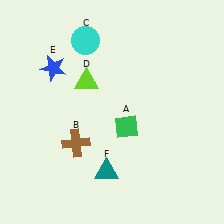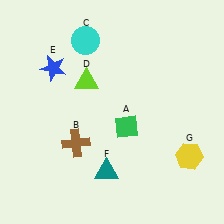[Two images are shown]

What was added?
A yellow hexagon (G) was added in Image 2.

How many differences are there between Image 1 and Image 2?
There is 1 difference between the two images.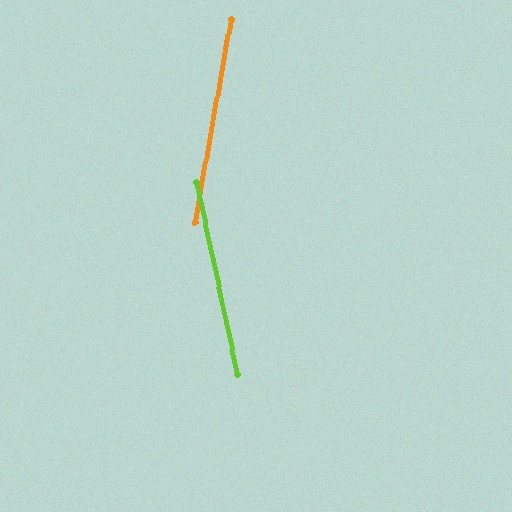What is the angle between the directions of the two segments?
Approximately 22 degrees.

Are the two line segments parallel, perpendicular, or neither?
Neither parallel nor perpendicular — they differ by about 22°.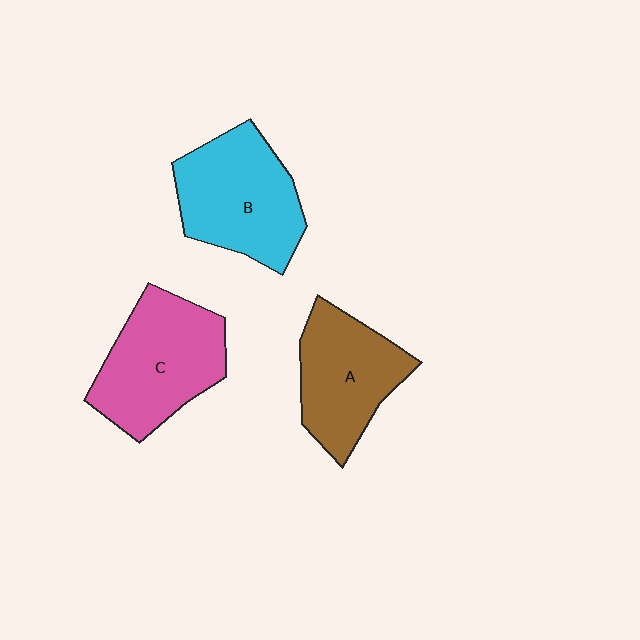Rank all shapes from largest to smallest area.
From largest to smallest: C (pink), B (cyan), A (brown).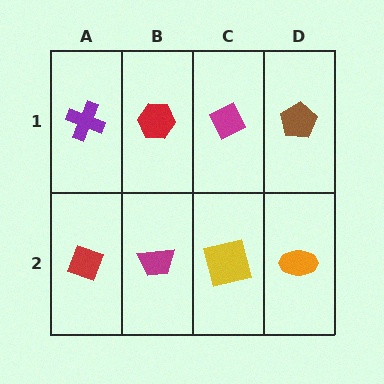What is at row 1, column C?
A magenta diamond.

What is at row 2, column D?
An orange ellipse.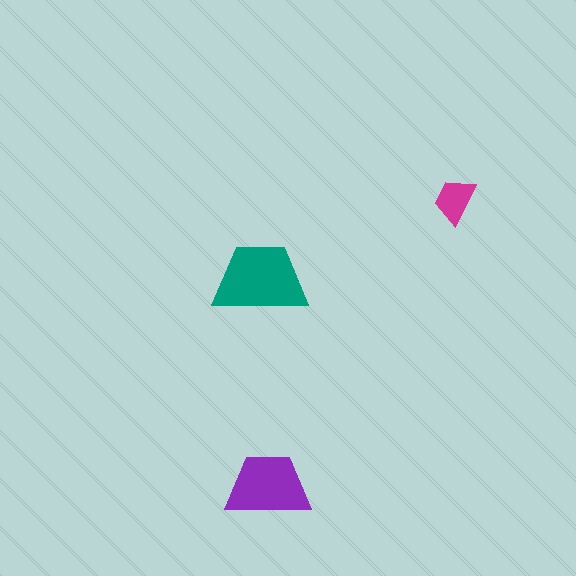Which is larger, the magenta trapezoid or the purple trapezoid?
The purple one.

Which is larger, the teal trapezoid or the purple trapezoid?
The teal one.